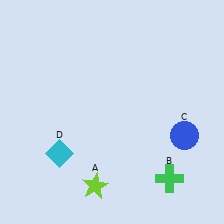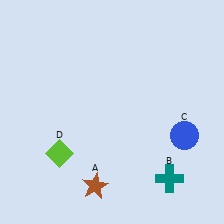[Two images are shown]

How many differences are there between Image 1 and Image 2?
There are 3 differences between the two images.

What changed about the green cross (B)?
In Image 1, B is green. In Image 2, it changed to teal.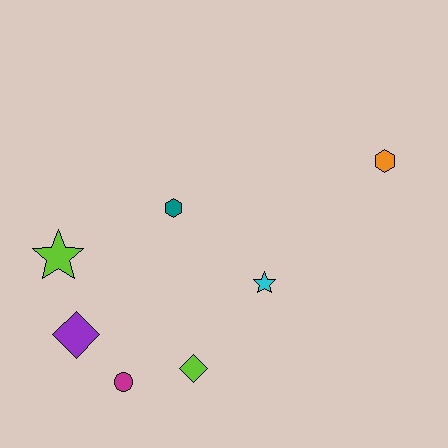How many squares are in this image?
There are no squares.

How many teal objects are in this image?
There is 1 teal object.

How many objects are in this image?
There are 7 objects.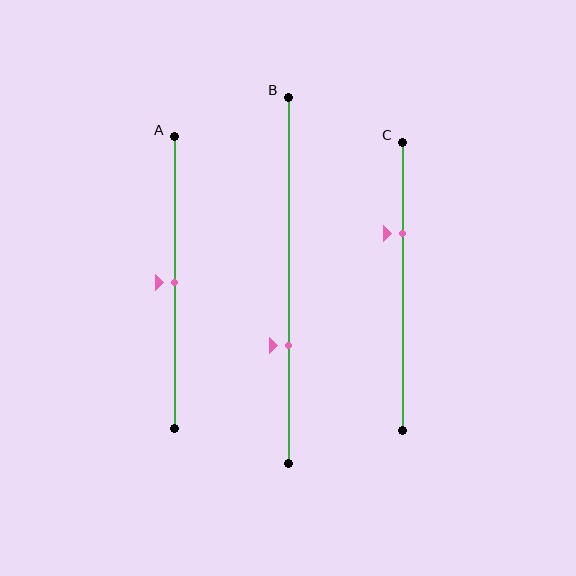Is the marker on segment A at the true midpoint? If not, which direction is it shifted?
Yes, the marker on segment A is at the true midpoint.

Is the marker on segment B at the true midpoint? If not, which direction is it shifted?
No, the marker on segment B is shifted downward by about 18% of the segment length.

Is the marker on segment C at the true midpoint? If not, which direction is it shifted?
No, the marker on segment C is shifted upward by about 18% of the segment length.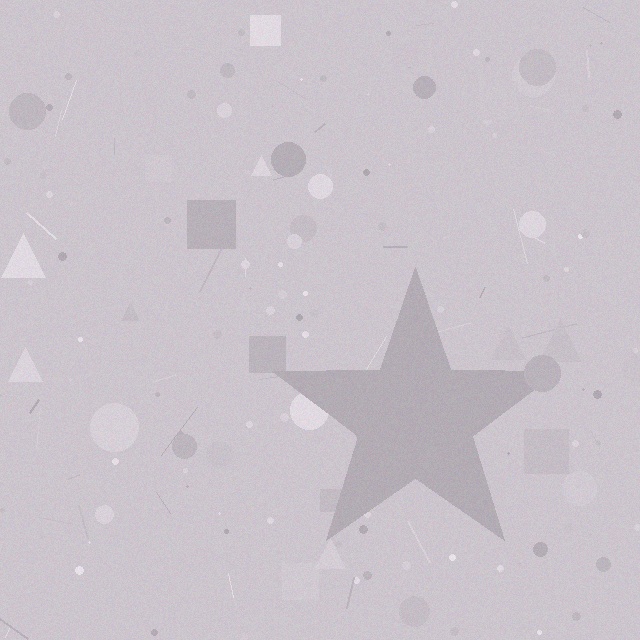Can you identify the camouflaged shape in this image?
The camouflaged shape is a star.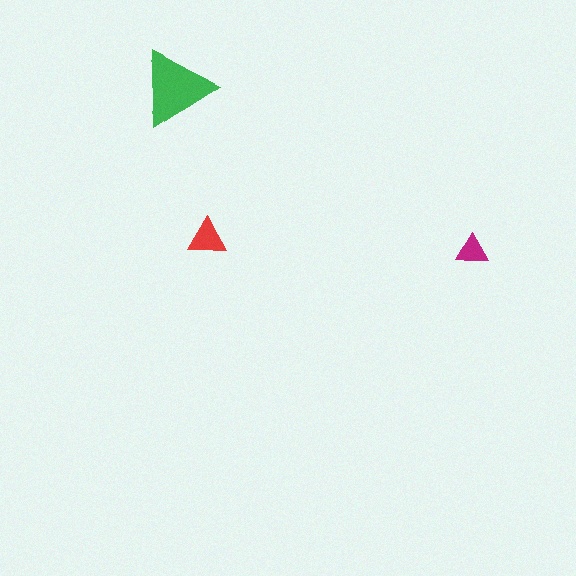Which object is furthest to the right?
The magenta triangle is rightmost.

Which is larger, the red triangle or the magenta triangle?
The red one.